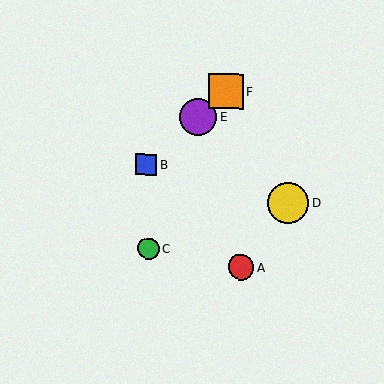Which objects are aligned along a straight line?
Objects B, E, F are aligned along a straight line.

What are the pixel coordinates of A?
Object A is at (241, 267).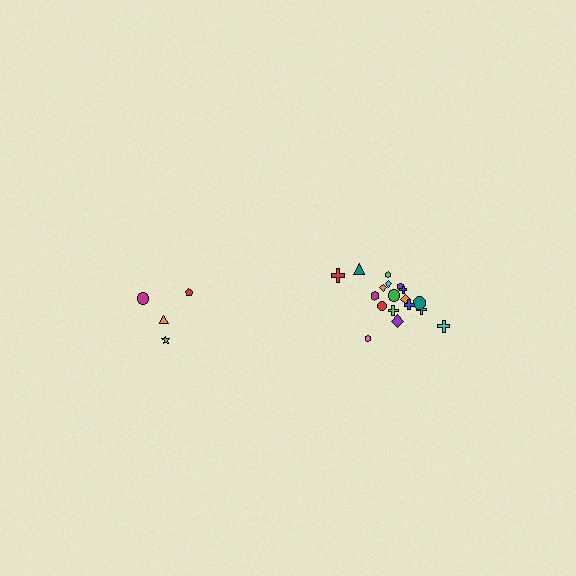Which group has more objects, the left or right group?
The right group.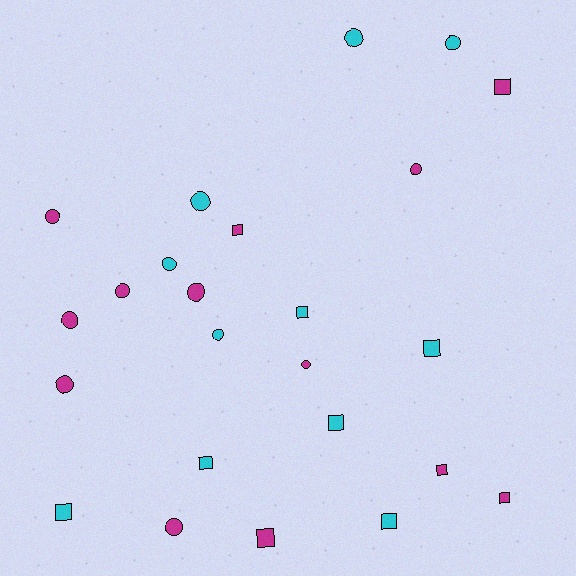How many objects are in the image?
There are 24 objects.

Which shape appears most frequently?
Circle, with 13 objects.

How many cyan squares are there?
There are 6 cyan squares.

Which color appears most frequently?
Magenta, with 13 objects.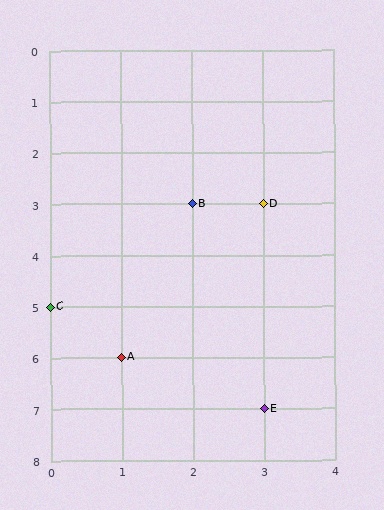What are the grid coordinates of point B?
Point B is at grid coordinates (2, 3).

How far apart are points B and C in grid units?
Points B and C are 2 columns and 2 rows apart (about 2.8 grid units diagonally).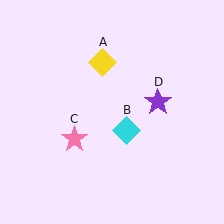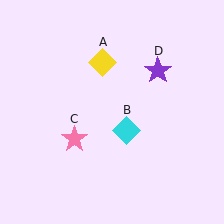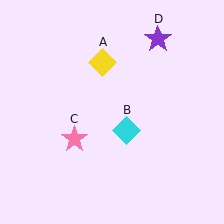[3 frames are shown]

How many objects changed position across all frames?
1 object changed position: purple star (object D).